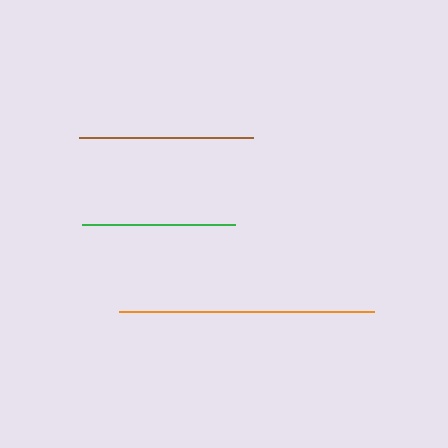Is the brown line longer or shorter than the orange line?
The orange line is longer than the brown line.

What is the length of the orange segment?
The orange segment is approximately 255 pixels long.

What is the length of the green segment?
The green segment is approximately 153 pixels long.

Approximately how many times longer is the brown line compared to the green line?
The brown line is approximately 1.1 times the length of the green line.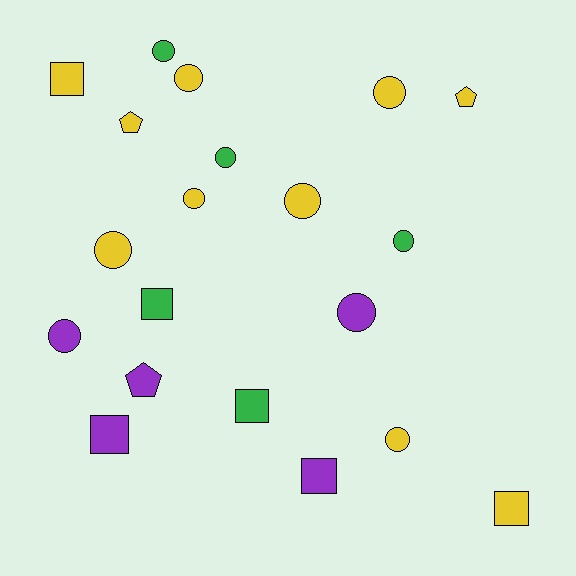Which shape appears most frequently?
Circle, with 11 objects.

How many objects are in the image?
There are 20 objects.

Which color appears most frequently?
Yellow, with 10 objects.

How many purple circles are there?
There are 2 purple circles.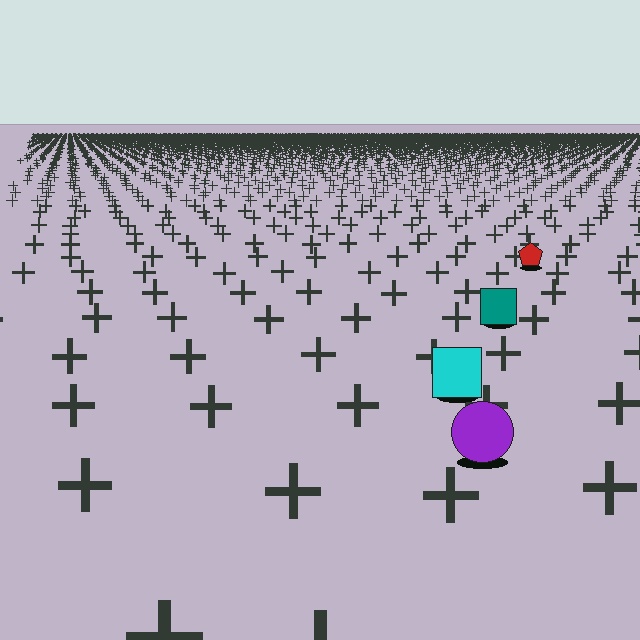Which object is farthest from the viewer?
The red pentagon is farthest from the viewer. It appears smaller and the ground texture around it is denser.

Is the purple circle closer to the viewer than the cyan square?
Yes. The purple circle is closer — you can tell from the texture gradient: the ground texture is coarser near it.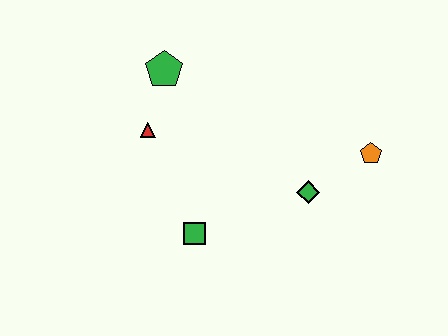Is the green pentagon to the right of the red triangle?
Yes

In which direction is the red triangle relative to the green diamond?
The red triangle is to the left of the green diamond.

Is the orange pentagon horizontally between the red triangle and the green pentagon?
No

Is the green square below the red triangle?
Yes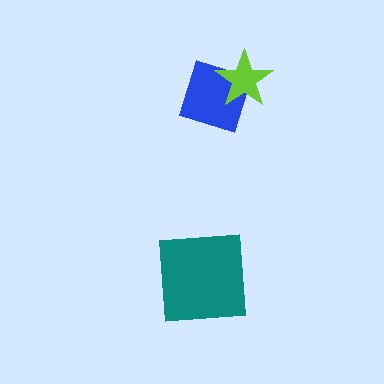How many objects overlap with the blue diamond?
1 object overlaps with the blue diamond.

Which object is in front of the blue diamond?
The lime star is in front of the blue diamond.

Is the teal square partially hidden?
No, no other shape covers it.